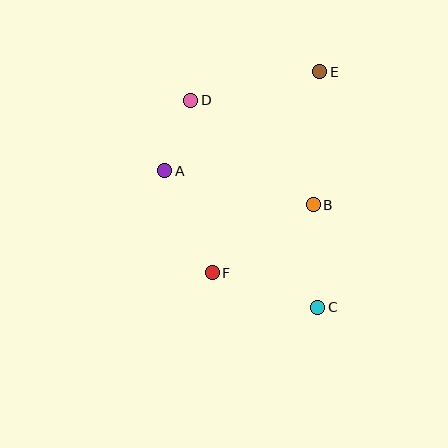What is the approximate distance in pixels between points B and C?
The distance between B and C is approximately 103 pixels.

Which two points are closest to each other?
Points A and D are closest to each other.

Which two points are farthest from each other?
Points C and D are farthest from each other.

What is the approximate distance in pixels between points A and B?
The distance between A and B is approximately 153 pixels.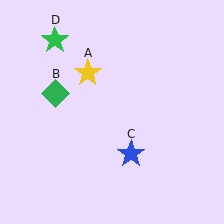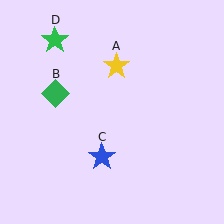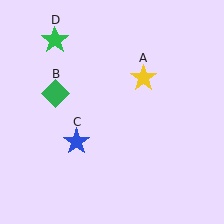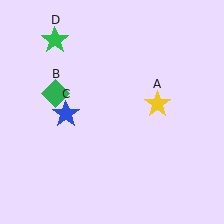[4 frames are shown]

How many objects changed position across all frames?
2 objects changed position: yellow star (object A), blue star (object C).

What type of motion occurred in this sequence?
The yellow star (object A), blue star (object C) rotated clockwise around the center of the scene.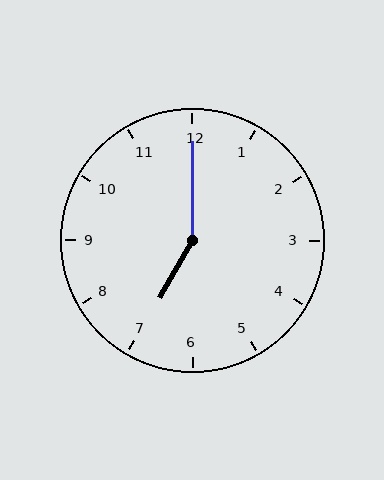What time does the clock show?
7:00.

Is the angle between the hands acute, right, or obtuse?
It is obtuse.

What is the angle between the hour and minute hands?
Approximately 150 degrees.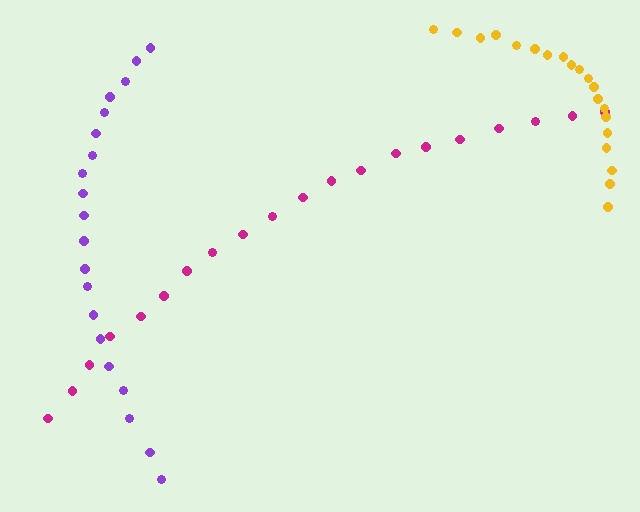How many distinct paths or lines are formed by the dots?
There are 3 distinct paths.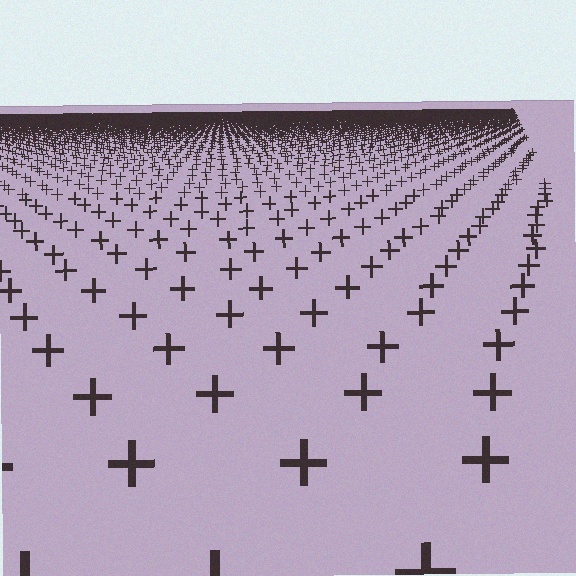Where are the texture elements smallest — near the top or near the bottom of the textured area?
Near the top.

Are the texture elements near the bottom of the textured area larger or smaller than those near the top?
Larger. Near the bottom, elements are closer to the viewer and appear at a bigger on-screen size.